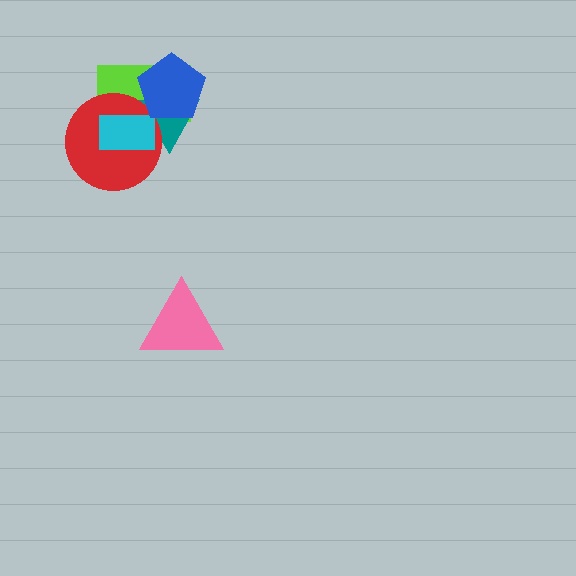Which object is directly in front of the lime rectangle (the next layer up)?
The teal triangle is directly in front of the lime rectangle.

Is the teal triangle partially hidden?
Yes, it is partially covered by another shape.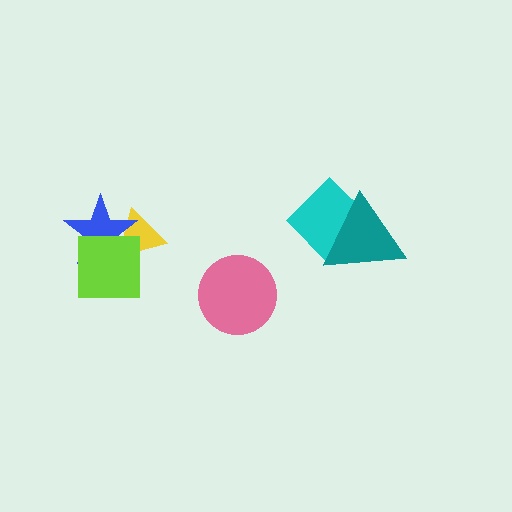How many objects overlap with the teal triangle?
1 object overlaps with the teal triangle.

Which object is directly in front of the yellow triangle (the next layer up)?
The blue star is directly in front of the yellow triangle.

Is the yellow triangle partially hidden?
Yes, it is partially covered by another shape.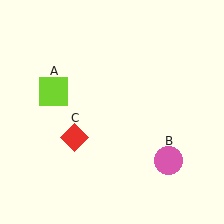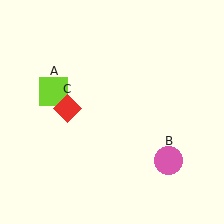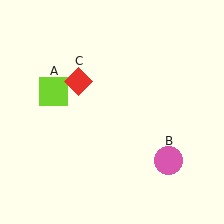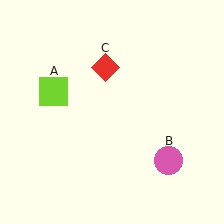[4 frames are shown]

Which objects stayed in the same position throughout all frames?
Lime square (object A) and pink circle (object B) remained stationary.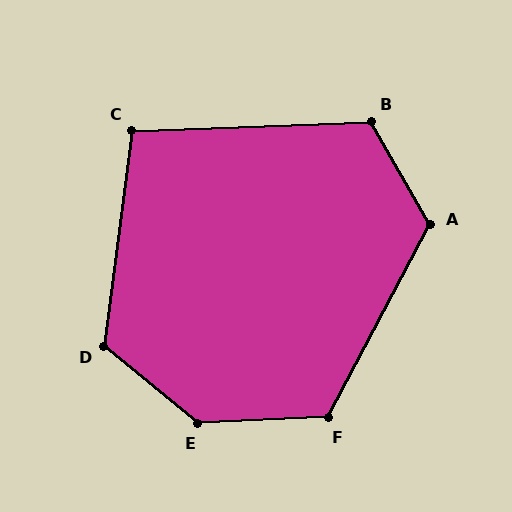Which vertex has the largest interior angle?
E, at approximately 138 degrees.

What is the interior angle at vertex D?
Approximately 122 degrees (obtuse).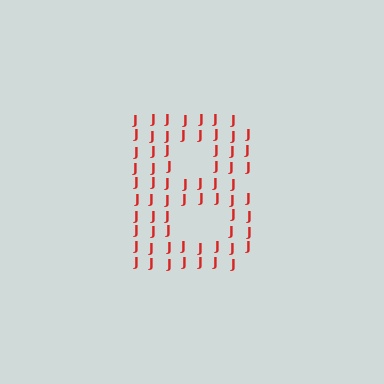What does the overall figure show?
The overall figure shows the letter B.